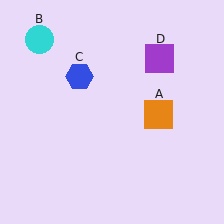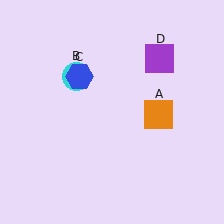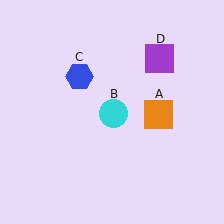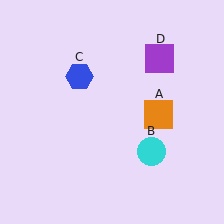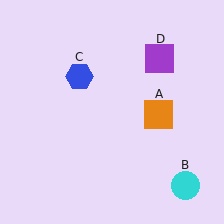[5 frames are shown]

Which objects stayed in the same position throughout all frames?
Orange square (object A) and blue hexagon (object C) and purple square (object D) remained stationary.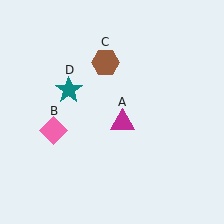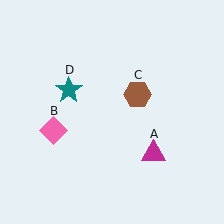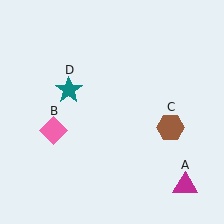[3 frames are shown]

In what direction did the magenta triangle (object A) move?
The magenta triangle (object A) moved down and to the right.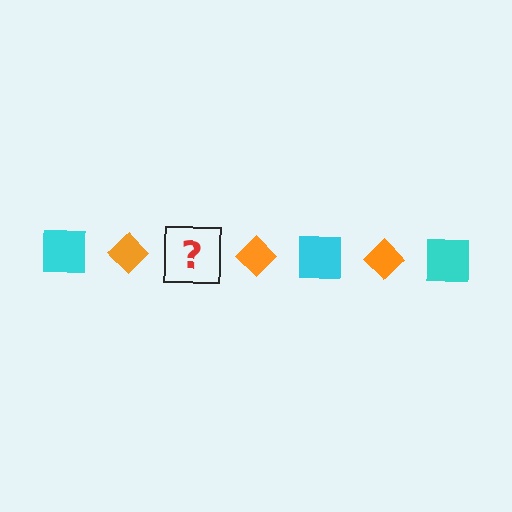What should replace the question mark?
The question mark should be replaced with a cyan square.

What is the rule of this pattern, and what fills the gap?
The rule is that the pattern alternates between cyan square and orange diamond. The gap should be filled with a cyan square.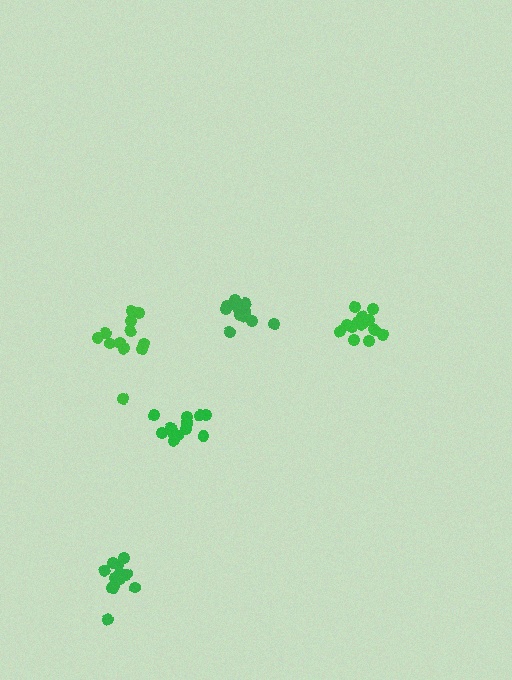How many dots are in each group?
Group 1: 12 dots, Group 2: 12 dots, Group 3: 15 dots, Group 4: 13 dots, Group 5: 16 dots (68 total).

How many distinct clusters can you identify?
There are 5 distinct clusters.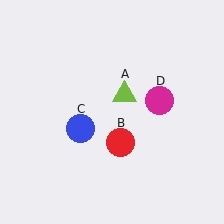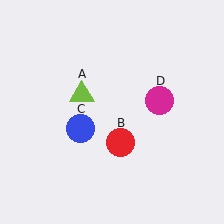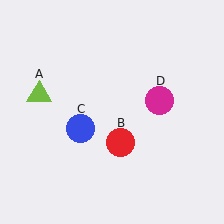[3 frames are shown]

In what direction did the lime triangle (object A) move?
The lime triangle (object A) moved left.